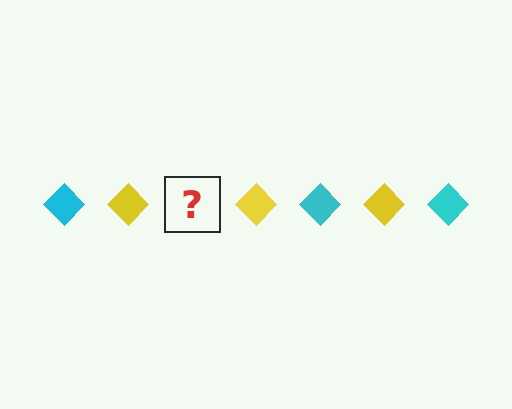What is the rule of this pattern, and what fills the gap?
The rule is that the pattern cycles through cyan, yellow diamonds. The gap should be filled with a cyan diamond.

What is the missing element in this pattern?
The missing element is a cyan diamond.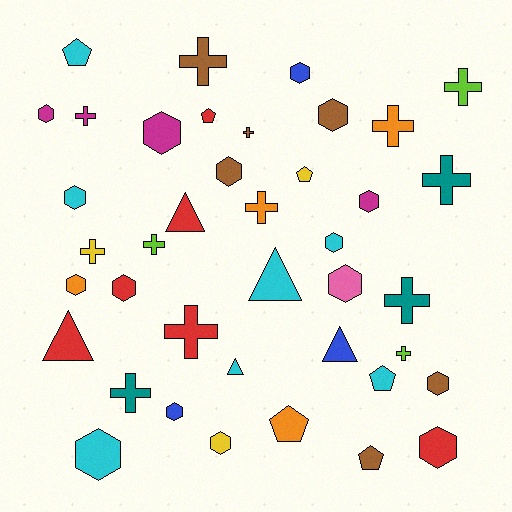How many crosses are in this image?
There are 13 crosses.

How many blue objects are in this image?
There are 3 blue objects.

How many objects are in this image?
There are 40 objects.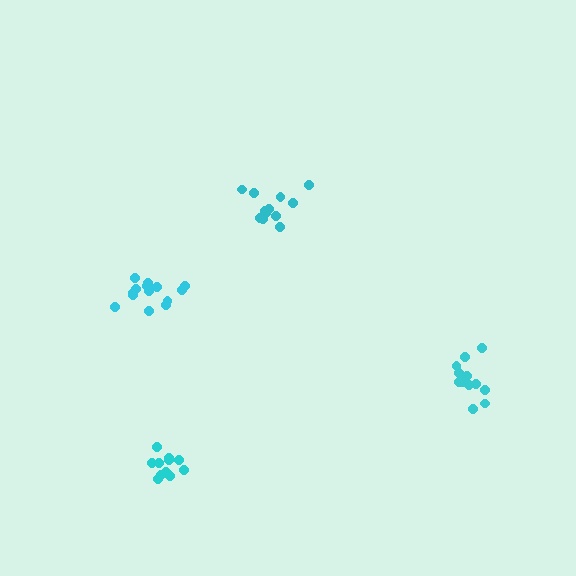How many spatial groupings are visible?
There are 4 spatial groupings.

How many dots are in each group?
Group 1: 13 dots, Group 2: 14 dots, Group 3: 11 dots, Group 4: 12 dots (50 total).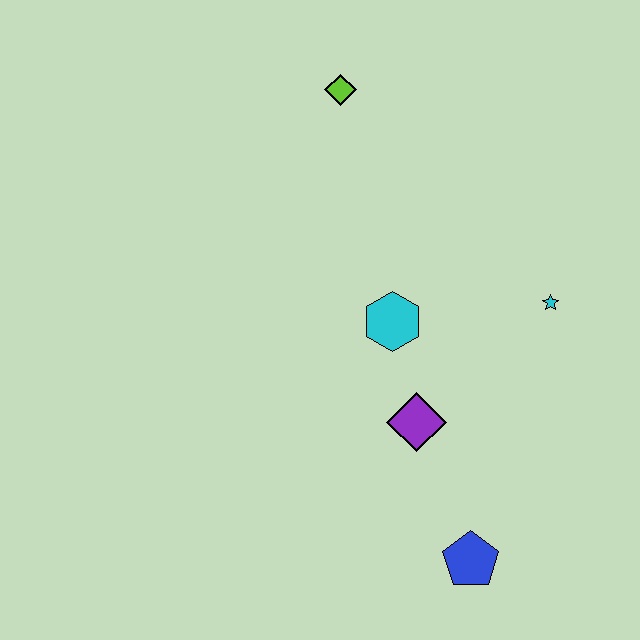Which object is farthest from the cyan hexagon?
The blue pentagon is farthest from the cyan hexagon.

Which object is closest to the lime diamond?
The cyan hexagon is closest to the lime diamond.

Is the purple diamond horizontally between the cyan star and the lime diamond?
Yes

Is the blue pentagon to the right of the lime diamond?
Yes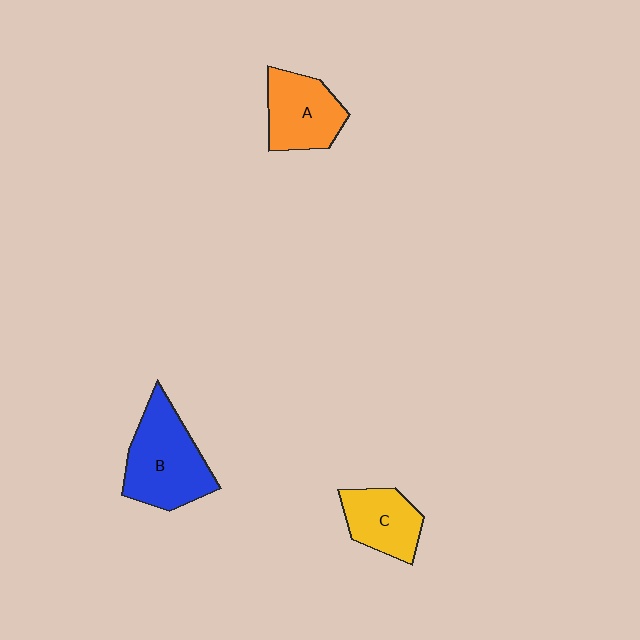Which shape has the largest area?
Shape B (blue).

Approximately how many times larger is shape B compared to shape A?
Approximately 1.3 times.